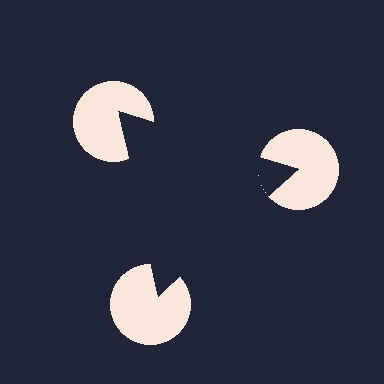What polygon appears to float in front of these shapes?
An illusory triangle — its edges are inferred from the aligned wedge cuts in the pac-man discs, not physically drawn.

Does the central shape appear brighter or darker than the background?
It typically appears slightly darker than the background, even though no actual brightness change is drawn.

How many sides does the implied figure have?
3 sides.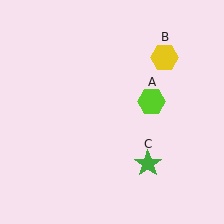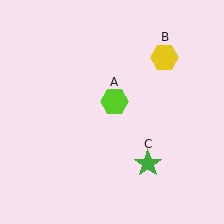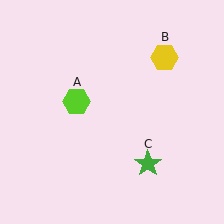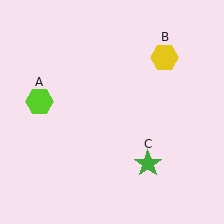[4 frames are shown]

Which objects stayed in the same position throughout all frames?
Yellow hexagon (object B) and green star (object C) remained stationary.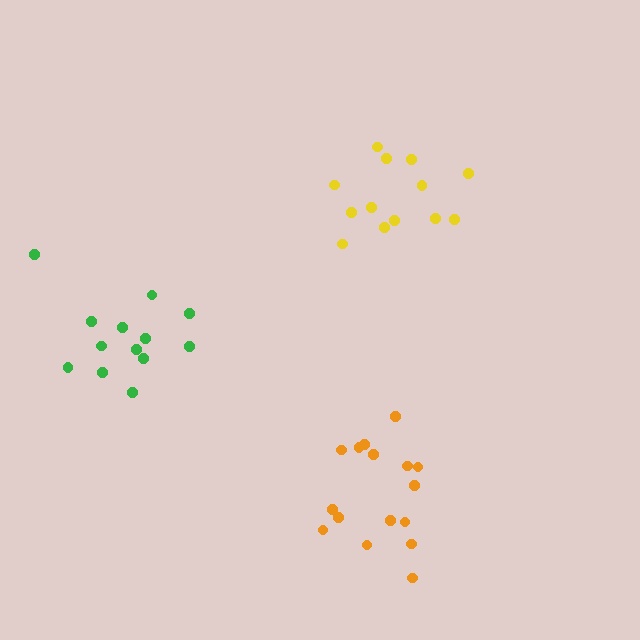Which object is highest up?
The yellow cluster is topmost.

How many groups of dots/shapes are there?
There are 3 groups.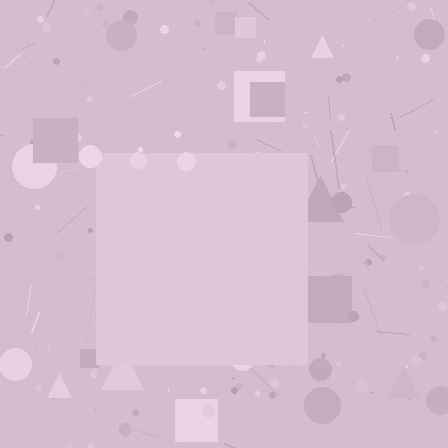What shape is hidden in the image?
A square is hidden in the image.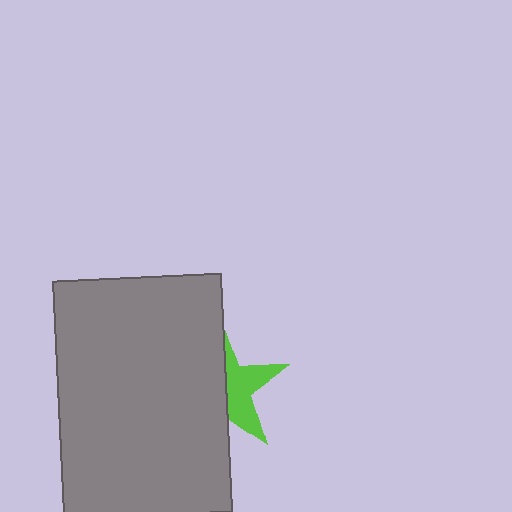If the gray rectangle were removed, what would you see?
You would see the complete lime star.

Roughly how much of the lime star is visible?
A small part of it is visible (roughly 42%).